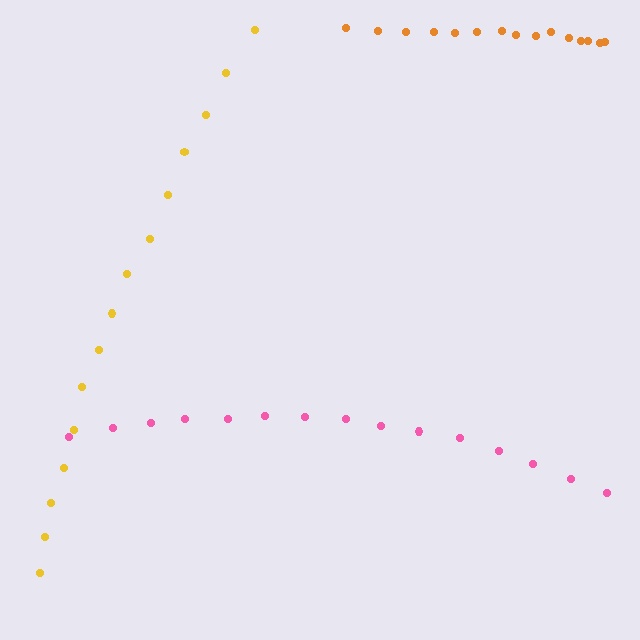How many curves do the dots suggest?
There are 3 distinct paths.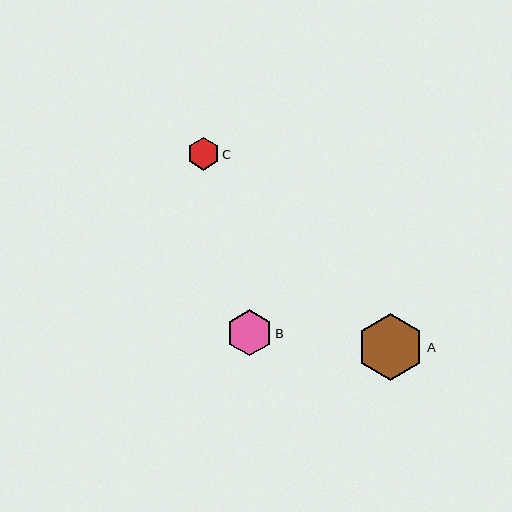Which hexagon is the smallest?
Hexagon C is the smallest with a size of approximately 32 pixels.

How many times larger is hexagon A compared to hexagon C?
Hexagon A is approximately 2.1 times the size of hexagon C.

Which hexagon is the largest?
Hexagon A is the largest with a size of approximately 67 pixels.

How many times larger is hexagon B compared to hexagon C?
Hexagon B is approximately 1.4 times the size of hexagon C.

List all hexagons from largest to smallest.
From largest to smallest: A, B, C.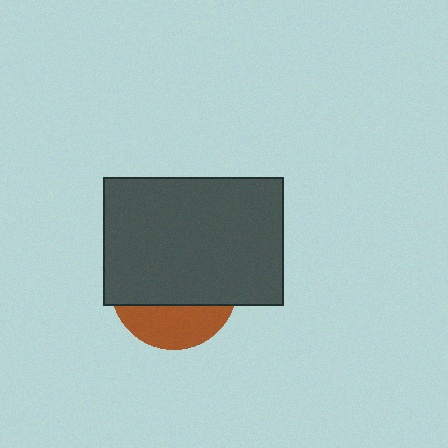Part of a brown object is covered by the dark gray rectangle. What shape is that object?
It is a circle.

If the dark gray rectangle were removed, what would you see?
You would see the complete brown circle.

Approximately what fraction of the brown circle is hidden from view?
Roughly 68% of the brown circle is hidden behind the dark gray rectangle.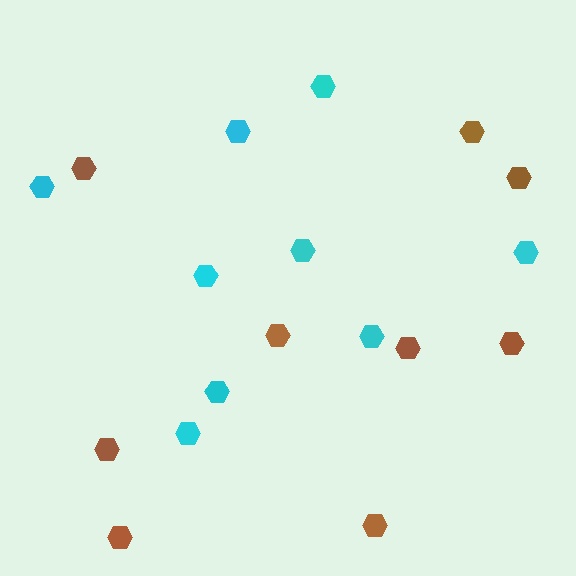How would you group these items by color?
There are 2 groups: one group of brown hexagons (9) and one group of cyan hexagons (9).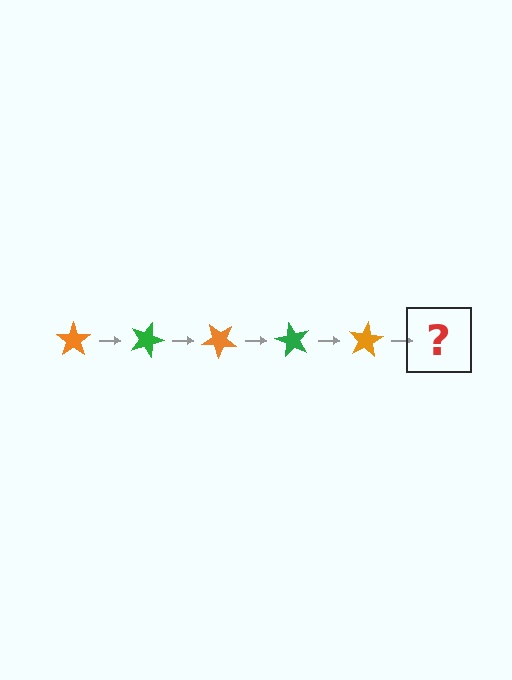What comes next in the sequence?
The next element should be a green star, rotated 100 degrees from the start.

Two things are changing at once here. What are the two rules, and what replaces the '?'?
The two rules are that it rotates 20 degrees each step and the color cycles through orange and green. The '?' should be a green star, rotated 100 degrees from the start.